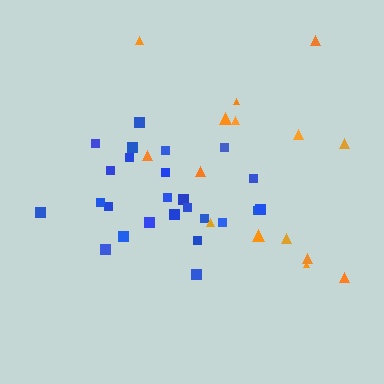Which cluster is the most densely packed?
Blue.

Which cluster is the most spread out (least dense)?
Orange.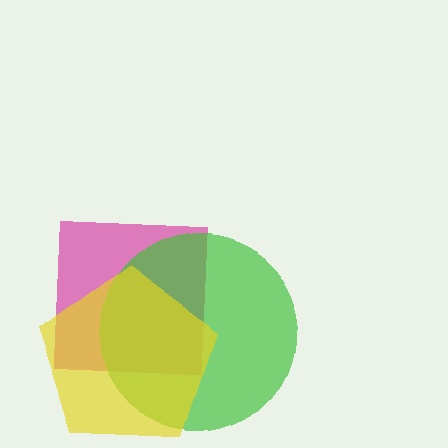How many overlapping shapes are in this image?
There are 3 overlapping shapes in the image.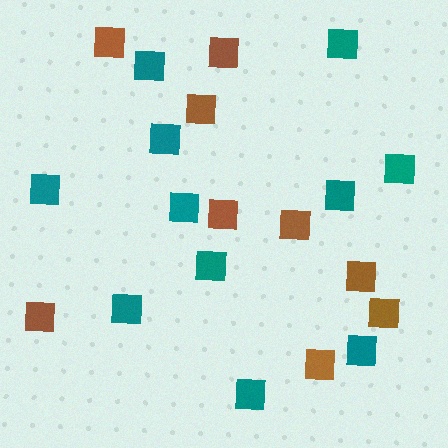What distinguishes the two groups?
There are 2 groups: one group of brown squares (9) and one group of teal squares (11).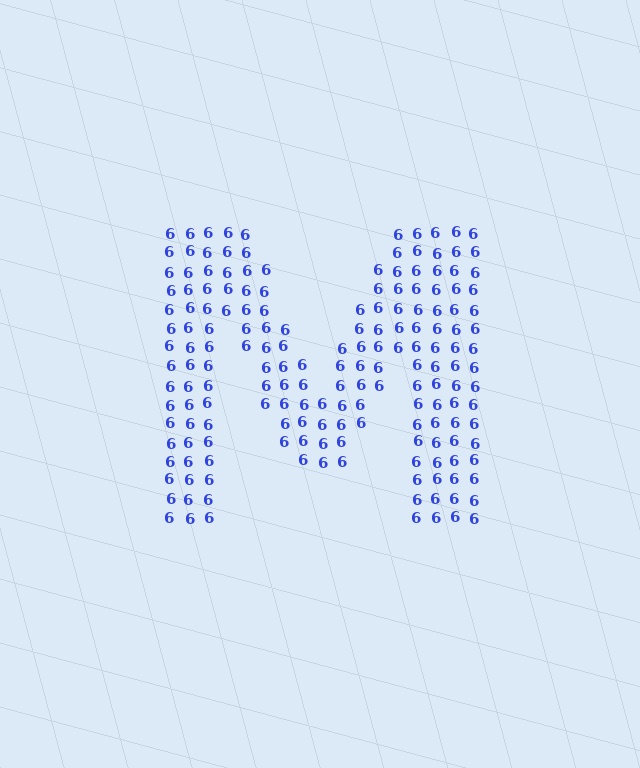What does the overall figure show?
The overall figure shows the letter M.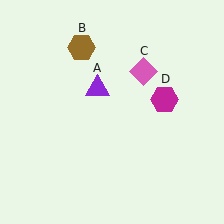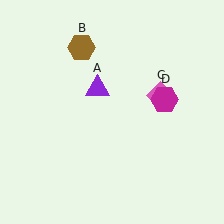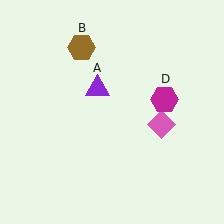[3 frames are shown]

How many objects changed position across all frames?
1 object changed position: pink diamond (object C).